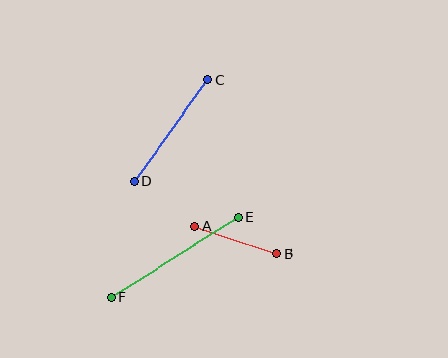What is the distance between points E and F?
The distance is approximately 150 pixels.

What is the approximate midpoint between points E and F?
The midpoint is at approximately (175, 257) pixels.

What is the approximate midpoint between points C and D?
The midpoint is at approximately (171, 130) pixels.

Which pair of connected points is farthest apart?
Points E and F are farthest apart.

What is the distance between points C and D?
The distance is approximately 125 pixels.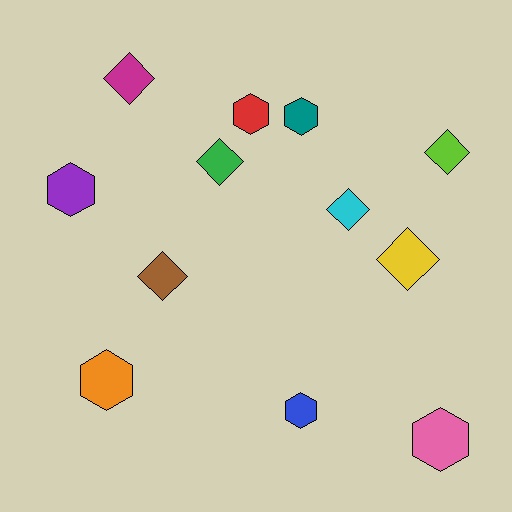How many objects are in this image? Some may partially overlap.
There are 12 objects.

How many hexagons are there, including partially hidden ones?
There are 6 hexagons.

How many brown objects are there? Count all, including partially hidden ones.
There is 1 brown object.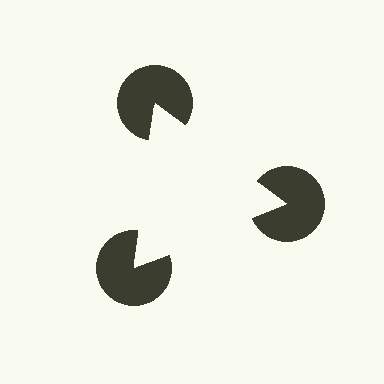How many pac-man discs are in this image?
There are 3 — one at each vertex of the illusory triangle.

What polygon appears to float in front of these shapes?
An illusory triangle — its edges are inferred from the aligned wedge cuts in the pac-man discs, not physically drawn.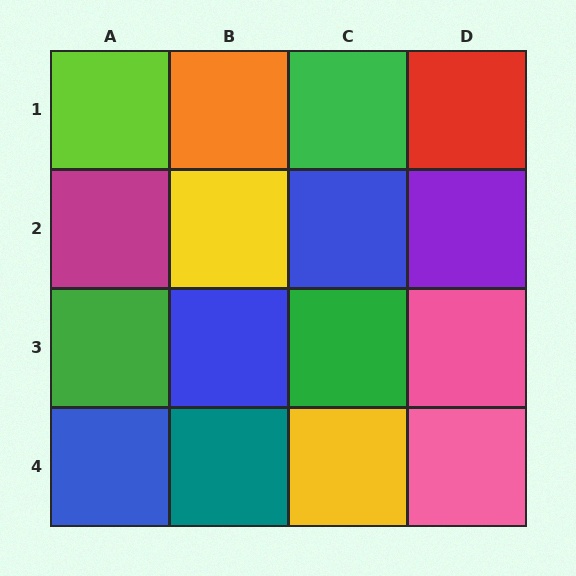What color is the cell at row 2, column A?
Magenta.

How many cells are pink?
2 cells are pink.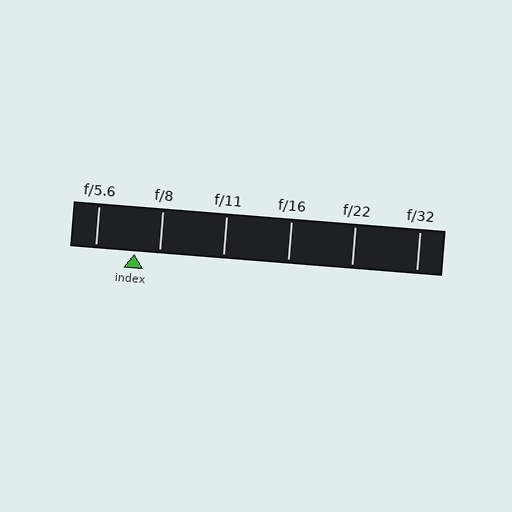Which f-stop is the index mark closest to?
The index mark is closest to f/8.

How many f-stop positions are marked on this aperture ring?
There are 6 f-stop positions marked.